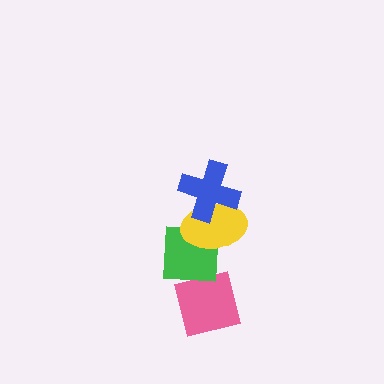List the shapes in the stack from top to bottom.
From top to bottom: the blue cross, the yellow ellipse, the green square, the pink square.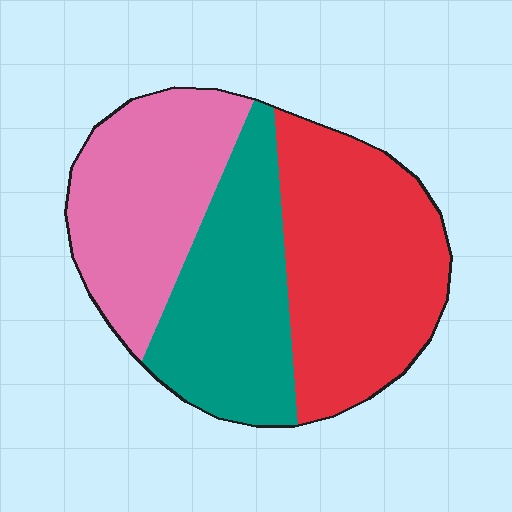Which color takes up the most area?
Red, at roughly 40%.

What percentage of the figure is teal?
Teal takes up about one third (1/3) of the figure.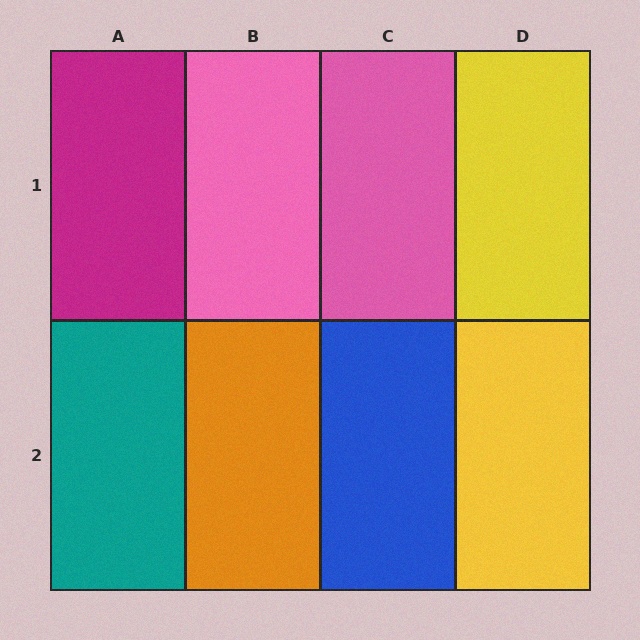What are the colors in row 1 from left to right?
Magenta, pink, pink, yellow.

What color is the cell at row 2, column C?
Blue.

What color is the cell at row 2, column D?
Yellow.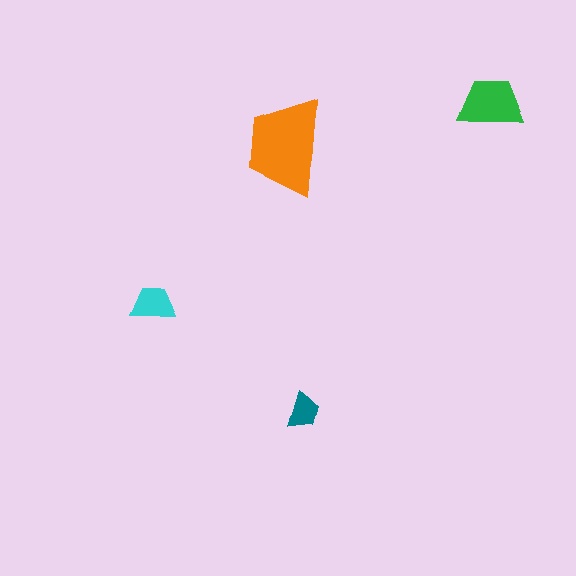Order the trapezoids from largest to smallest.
the orange one, the green one, the cyan one, the teal one.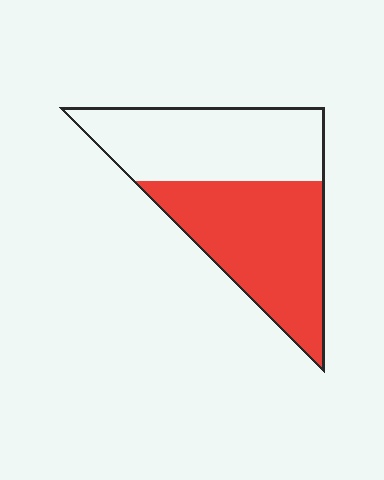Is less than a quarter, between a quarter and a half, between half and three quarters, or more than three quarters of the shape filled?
Between half and three quarters.